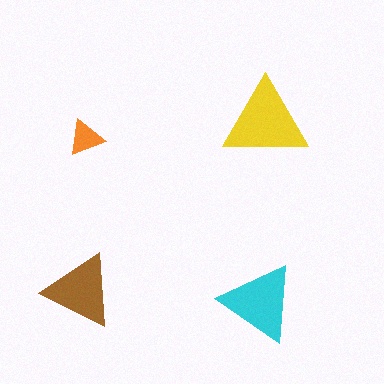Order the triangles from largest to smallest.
the yellow one, the cyan one, the brown one, the orange one.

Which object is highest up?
The yellow triangle is topmost.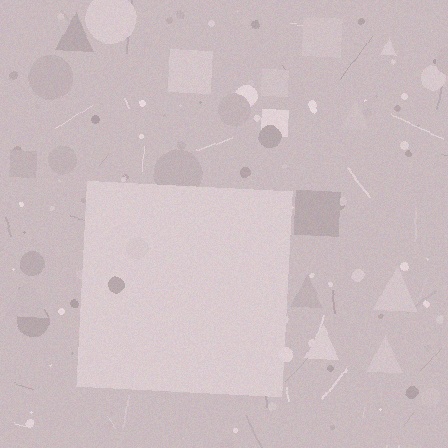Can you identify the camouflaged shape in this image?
The camouflaged shape is a square.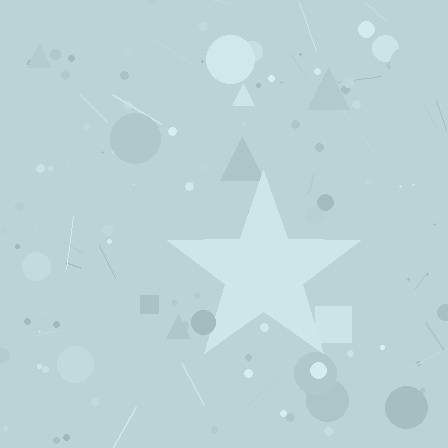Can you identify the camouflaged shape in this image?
The camouflaged shape is a star.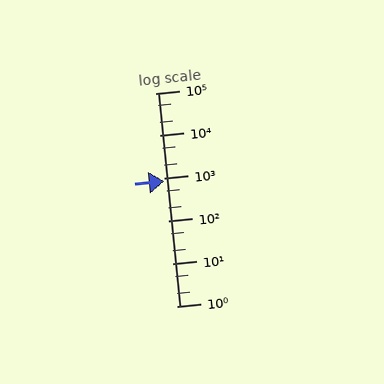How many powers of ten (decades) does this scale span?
The scale spans 5 decades, from 1 to 100000.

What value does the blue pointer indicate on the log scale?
The pointer indicates approximately 850.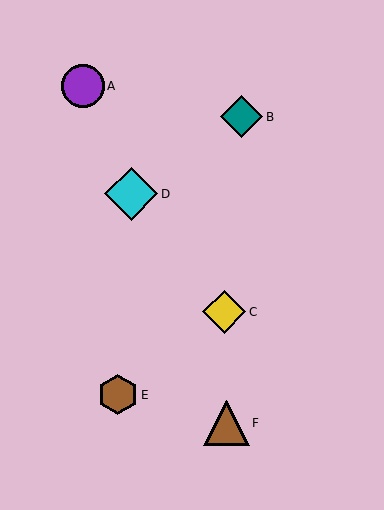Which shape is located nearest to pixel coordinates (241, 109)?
The teal diamond (labeled B) at (242, 117) is nearest to that location.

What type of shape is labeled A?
Shape A is a purple circle.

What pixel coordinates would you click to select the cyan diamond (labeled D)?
Click at (131, 194) to select the cyan diamond D.